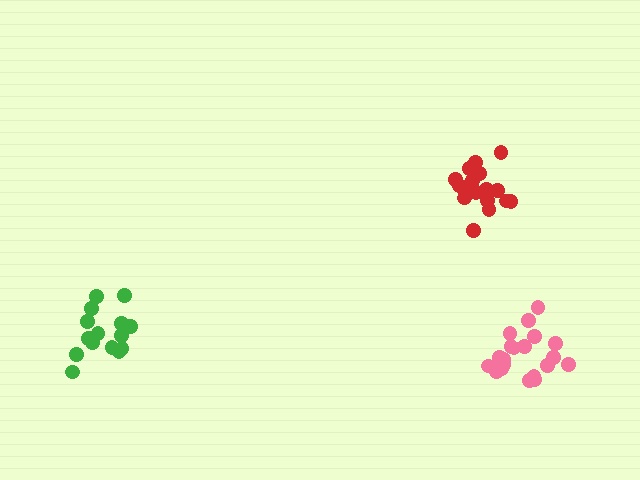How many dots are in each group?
Group 1: 19 dots, Group 2: 21 dots, Group 3: 15 dots (55 total).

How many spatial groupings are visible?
There are 3 spatial groupings.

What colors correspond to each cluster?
The clusters are colored: red, pink, green.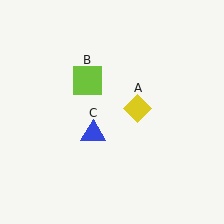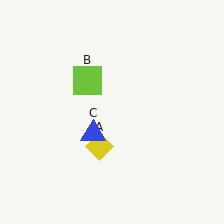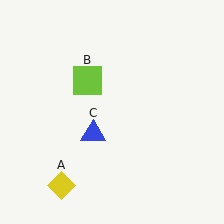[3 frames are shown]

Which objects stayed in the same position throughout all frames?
Lime square (object B) and blue triangle (object C) remained stationary.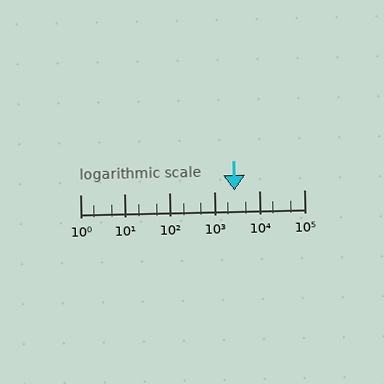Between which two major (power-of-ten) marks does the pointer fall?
The pointer is between 1000 and 10000.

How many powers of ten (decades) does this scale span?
The scale spans 5 decades, from 1 to 100000.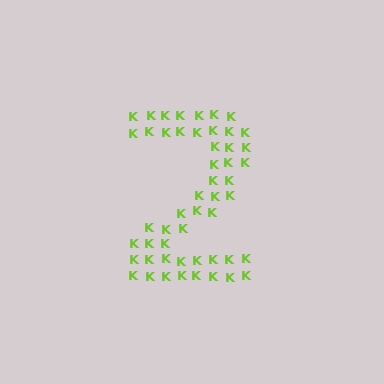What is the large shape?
The large shape is the digit 2.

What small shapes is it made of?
It is made of small letter K's.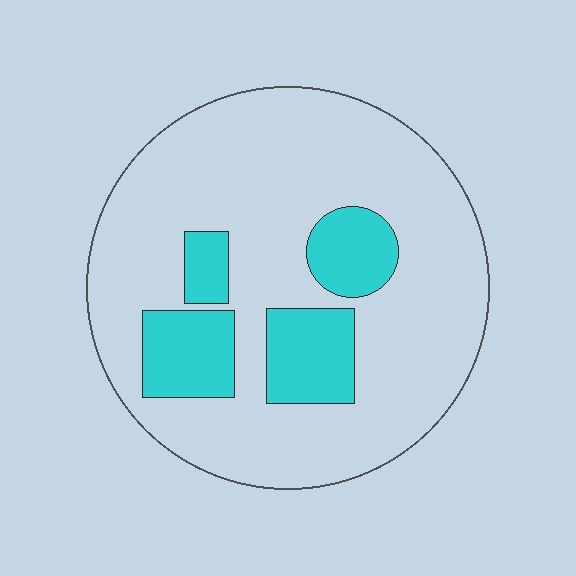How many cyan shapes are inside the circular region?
4.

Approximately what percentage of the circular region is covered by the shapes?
Approximately 20%.